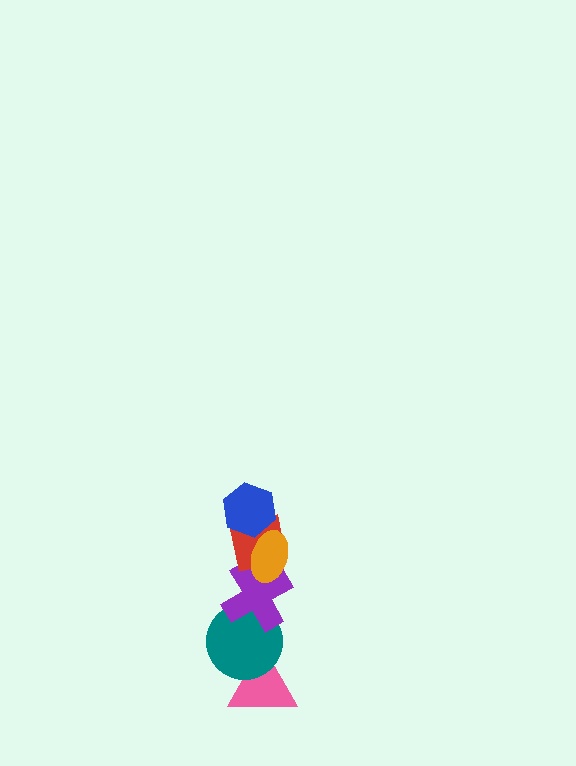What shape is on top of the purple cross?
The red square is on top of the purple cross.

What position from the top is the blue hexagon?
The blue hexagon is 1st from the top.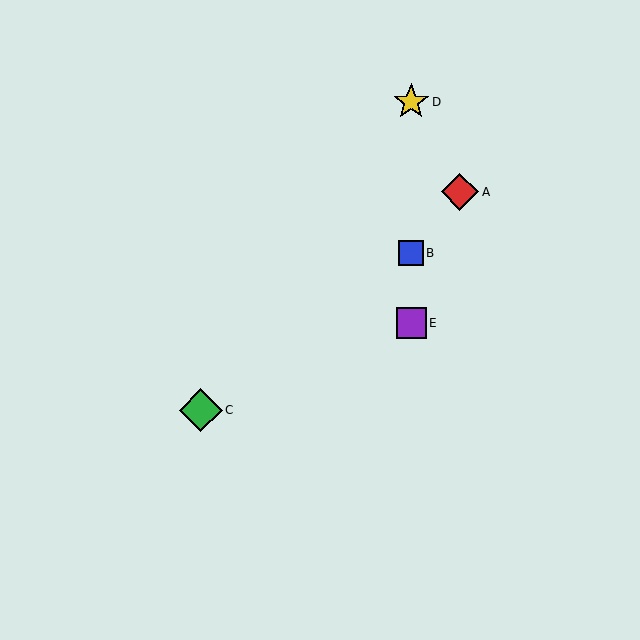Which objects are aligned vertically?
Objects B, D, E are aligned vertically.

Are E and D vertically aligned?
Yes, both are at x≈411.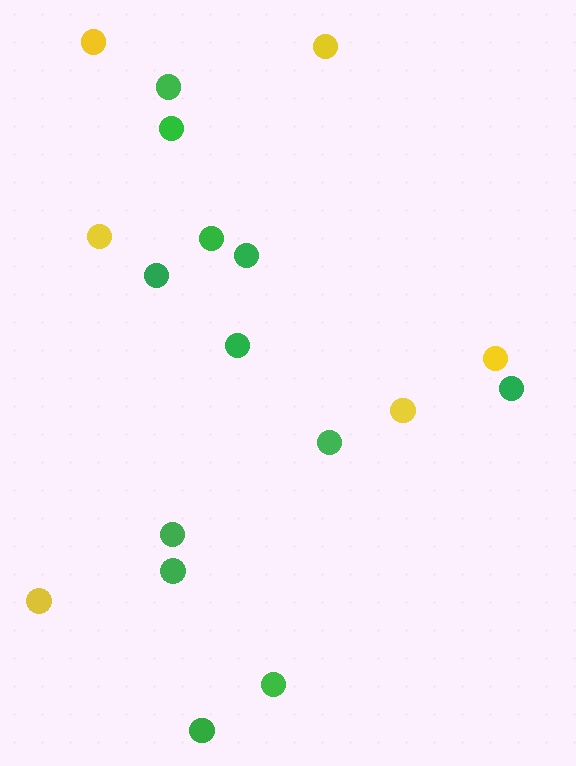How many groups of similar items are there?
There are 2 groups: one group of yellow circles (6) and one group of green circles (12).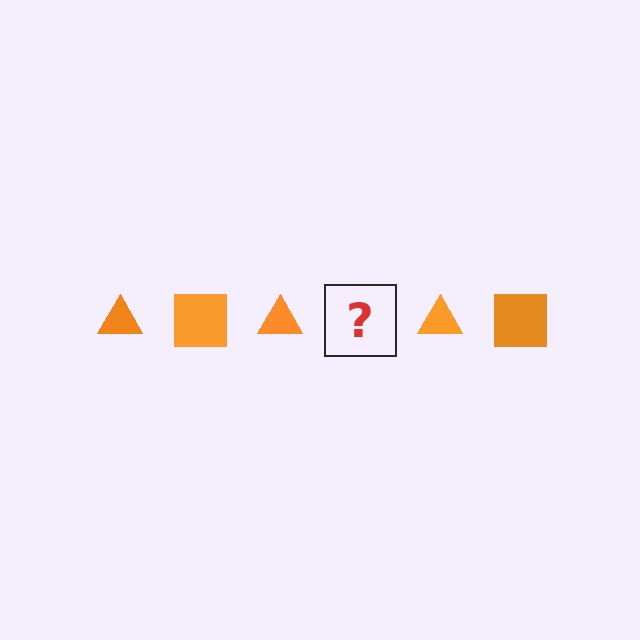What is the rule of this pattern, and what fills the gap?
The rule is that the pattern cycles through triangle, square shapes in orange. The gap should be filled with an orange square.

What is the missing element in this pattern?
The missing element is an orange square.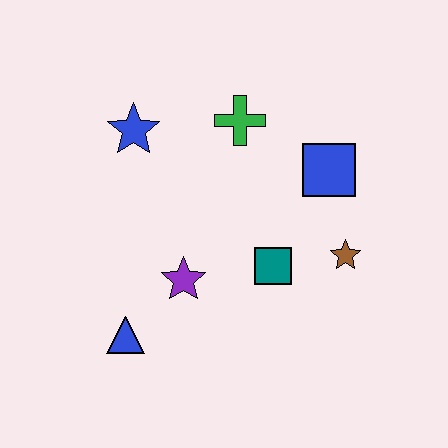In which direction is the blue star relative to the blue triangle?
The blue star is above the blue triangle.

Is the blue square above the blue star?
No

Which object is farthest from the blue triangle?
The blue square is farthest from the blue triangle.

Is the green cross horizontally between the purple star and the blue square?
Yes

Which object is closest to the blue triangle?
The purple star is closest to the blue triangle.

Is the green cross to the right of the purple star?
Yes